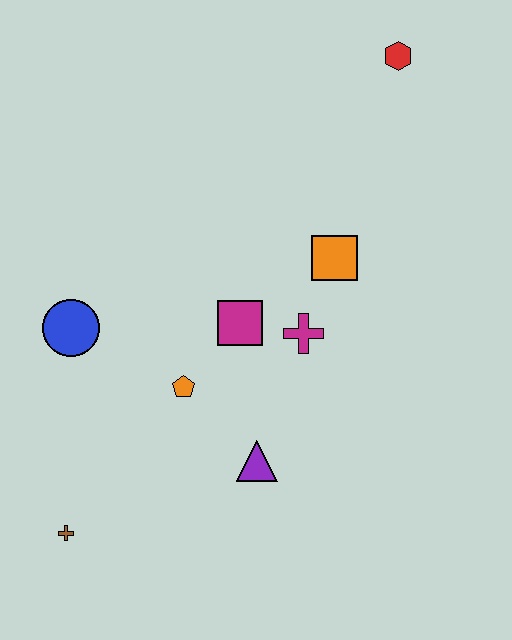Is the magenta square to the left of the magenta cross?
Yes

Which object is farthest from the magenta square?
The red hexagon is farthest from the magenta square.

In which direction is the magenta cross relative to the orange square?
The magenta cross is below the orange square.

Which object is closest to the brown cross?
The orange pentagon is closest to the brown cross.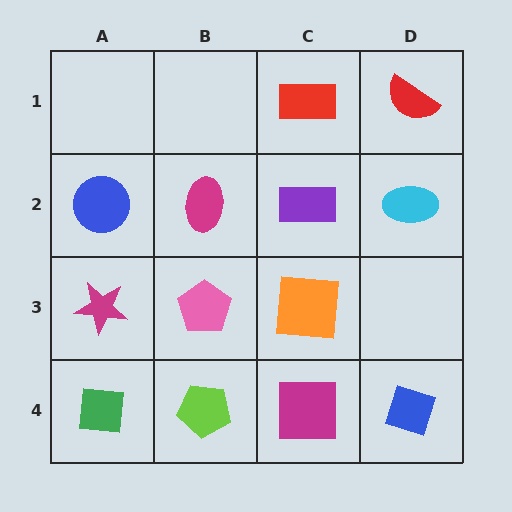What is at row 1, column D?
A red semicircle.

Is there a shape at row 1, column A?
No, that cell is empty.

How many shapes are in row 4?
4 shapes.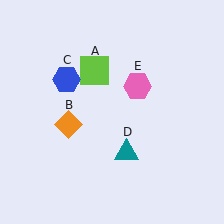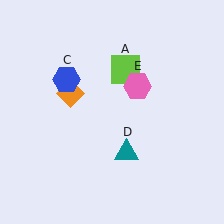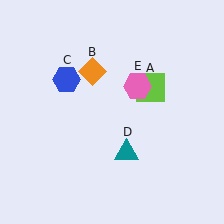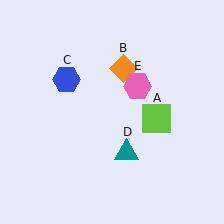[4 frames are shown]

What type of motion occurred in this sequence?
The lime square (object A), orange diamond (object B) rotated clockwise around the center of the scene.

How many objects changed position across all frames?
2 objects changed position: lime square (object A), orange diamond (object B).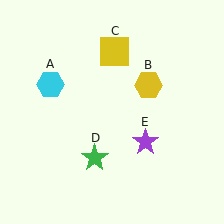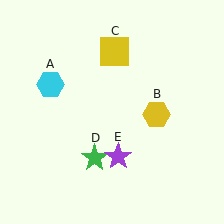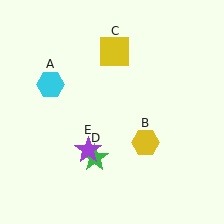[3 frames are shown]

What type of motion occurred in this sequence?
The yellow hexagon (object B), purple star (object E) rotated clockwise around the center of the scene.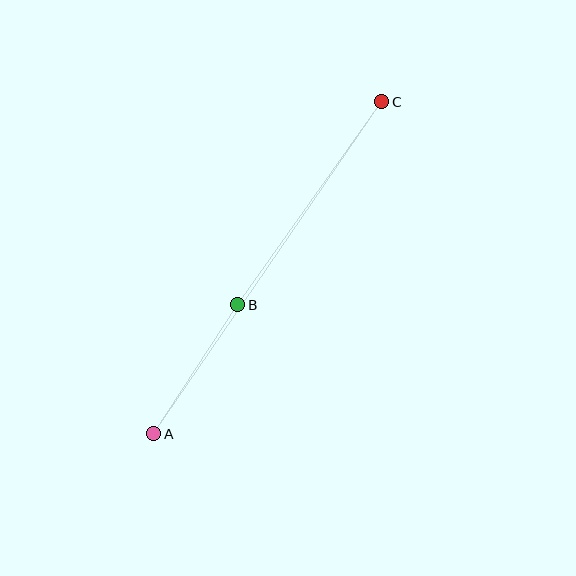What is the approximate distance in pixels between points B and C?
The distance between B and C is approximately 249 pixels.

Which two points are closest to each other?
Points A and B are closest to each other.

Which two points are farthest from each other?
Points A and C are farthest from each other.